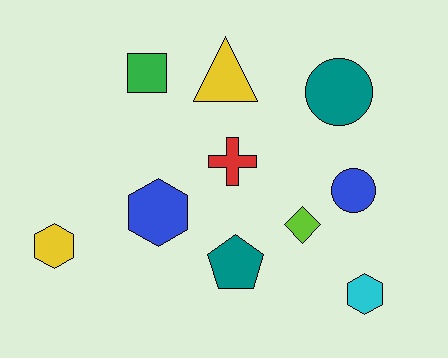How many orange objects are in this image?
There are no orange objects.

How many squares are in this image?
There is 1 square.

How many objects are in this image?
There are 10 objects.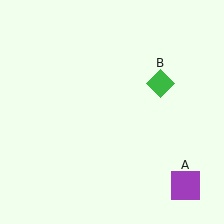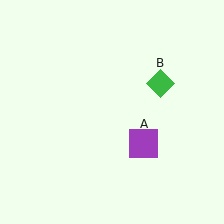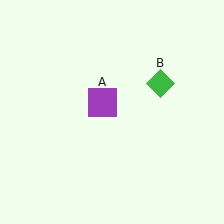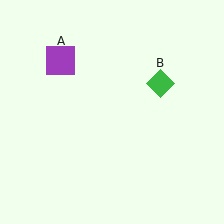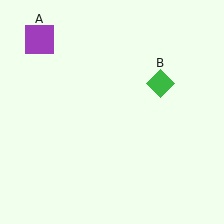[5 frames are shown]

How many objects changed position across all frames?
1 object changed position: purple square (object A).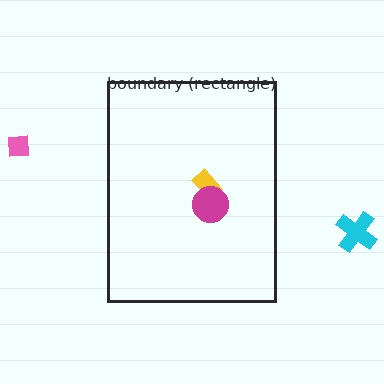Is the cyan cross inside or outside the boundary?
Outside.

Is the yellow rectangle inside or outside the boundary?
Inside.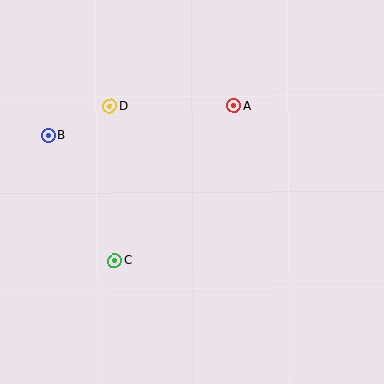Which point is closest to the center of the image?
Point A at (234, 105) is closest to the center.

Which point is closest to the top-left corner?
Point B is closest to the top-left corner.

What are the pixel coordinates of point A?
Point A is at (234, 105).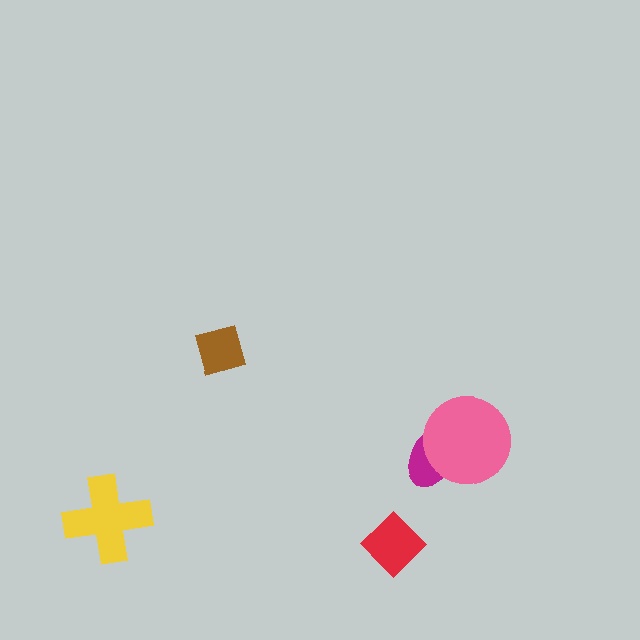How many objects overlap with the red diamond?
0 objects overlap with the red diamond.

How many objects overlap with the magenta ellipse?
1 object overlaps with the magenta ellipse.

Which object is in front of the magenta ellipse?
The pink circle is in front of the magenta ellipse.